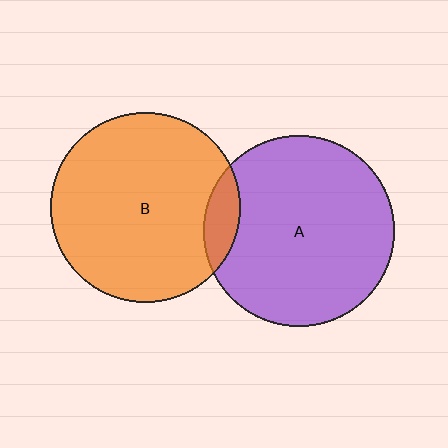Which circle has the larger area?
Circle A (purple).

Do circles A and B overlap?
Yes.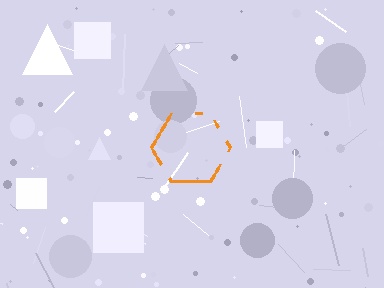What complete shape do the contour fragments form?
The contour fragments form a hexagon.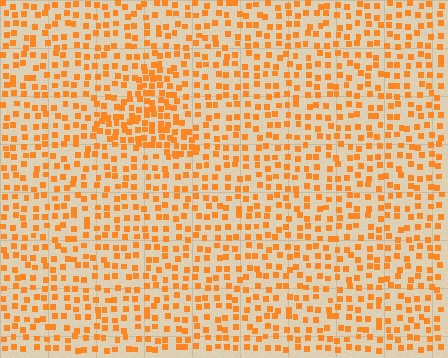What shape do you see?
I see a triangle.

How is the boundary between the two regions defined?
The boundary is defined by a change in element density (approximately 1.8x ratio). All elements are the same color, size, and shape.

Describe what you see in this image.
The image contains small orange elements arranged at two different densities. A triangle-shaped region is visible where the elements are more densely packed than the surrounding area.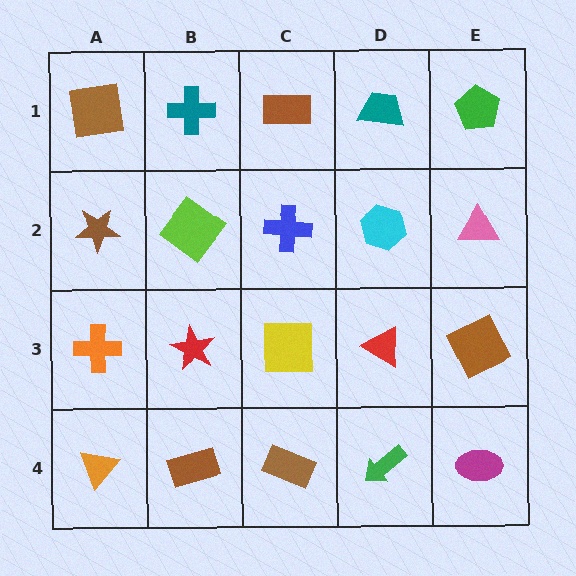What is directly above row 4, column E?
A brown square.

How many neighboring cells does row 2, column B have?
4.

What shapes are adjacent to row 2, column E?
A green pentagon (row 1, column E), a brown square (row 3, column E), a cyan hexagon (row 2, column D).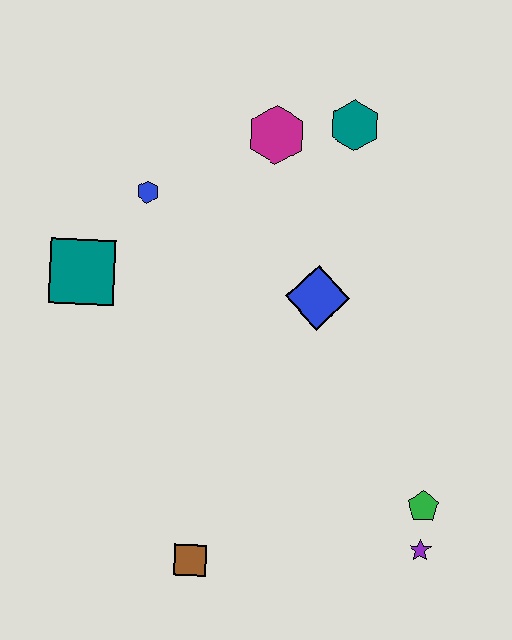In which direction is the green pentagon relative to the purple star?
The green pentagon is above the purple star.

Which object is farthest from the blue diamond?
The brown square is farthest from the blue diamond.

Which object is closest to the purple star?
The green pentagon is closest to the purple star.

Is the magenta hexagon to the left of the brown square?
No